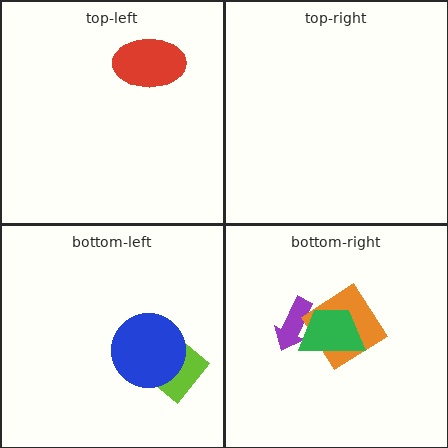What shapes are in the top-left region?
The red ellipse.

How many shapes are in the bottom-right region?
3.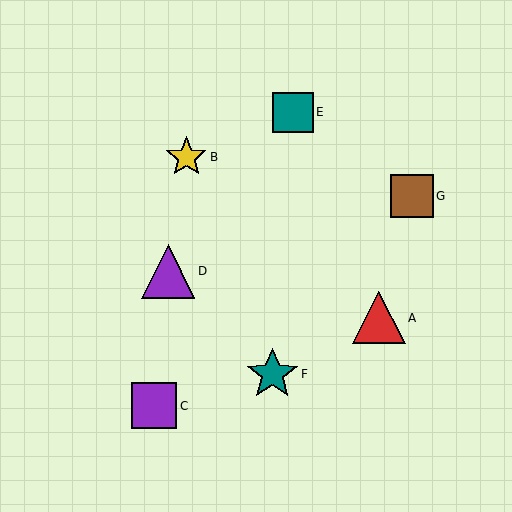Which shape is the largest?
The purple triangle (labeled D) is the largest.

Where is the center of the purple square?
The center of the purple square is at (154, 406).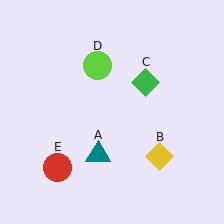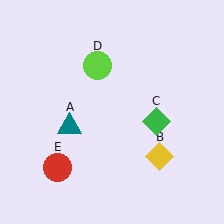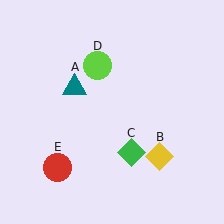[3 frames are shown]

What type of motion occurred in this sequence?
The teal triangle (object A), green diamond (object C) rotated clockwise around the center of the scene.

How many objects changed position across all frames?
2 objects changed position: teal triangle (object A), green diamond (object C).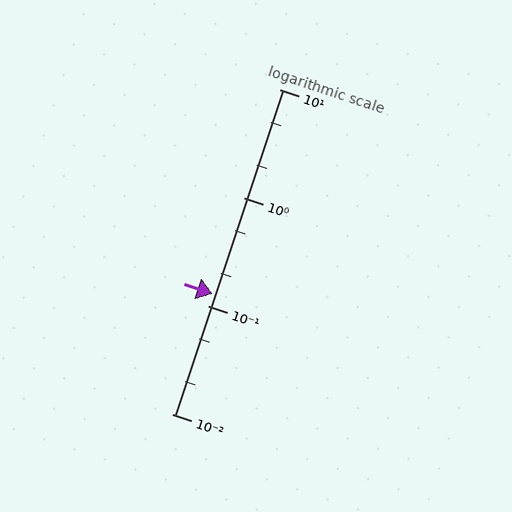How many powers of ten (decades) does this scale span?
The scale spans 3 decades, from 0.01 to 10.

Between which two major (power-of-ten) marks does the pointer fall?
The pointer is between 0.1 and 1.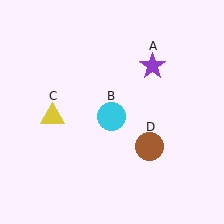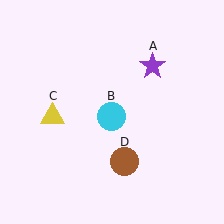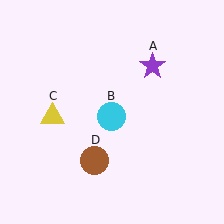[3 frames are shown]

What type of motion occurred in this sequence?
The brown circle (object D) rotated clockwise around the center of the scene.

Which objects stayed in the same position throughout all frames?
Purple star (object A) and cyan circle (object B) and yellow triangle (object C) remained stationary.